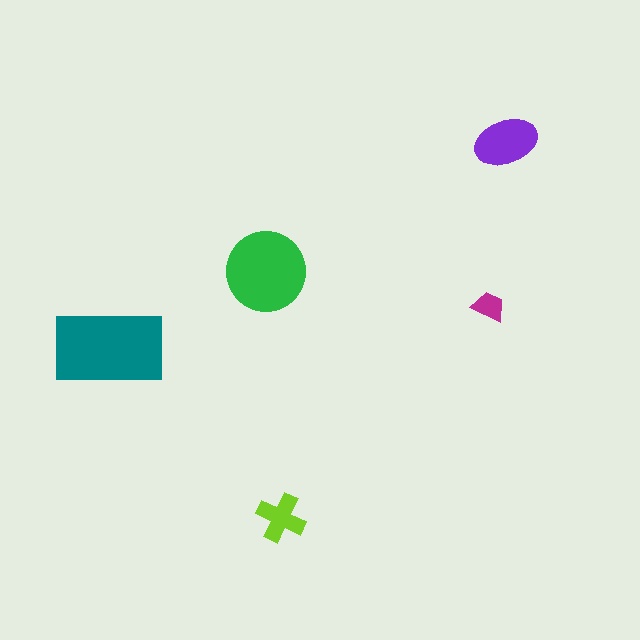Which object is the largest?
The teal rectangle.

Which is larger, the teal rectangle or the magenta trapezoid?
The teal rectangle.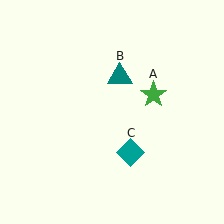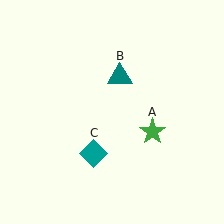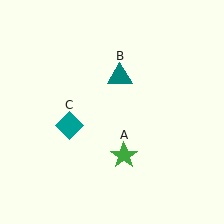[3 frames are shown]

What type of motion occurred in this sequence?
The green star (object A), teal diamond (object C) rotated clockwise around the center of the scene.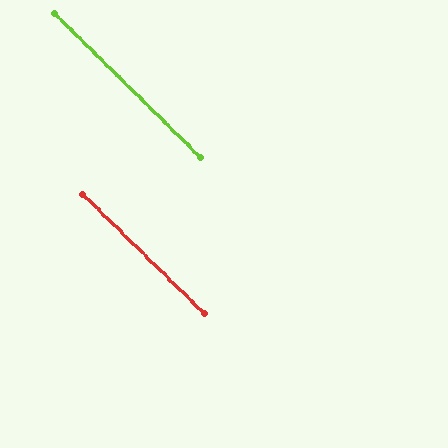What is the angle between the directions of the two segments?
Approximately 0 degrees.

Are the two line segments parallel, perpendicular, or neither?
Parallel — their directions differ by only 0.2°.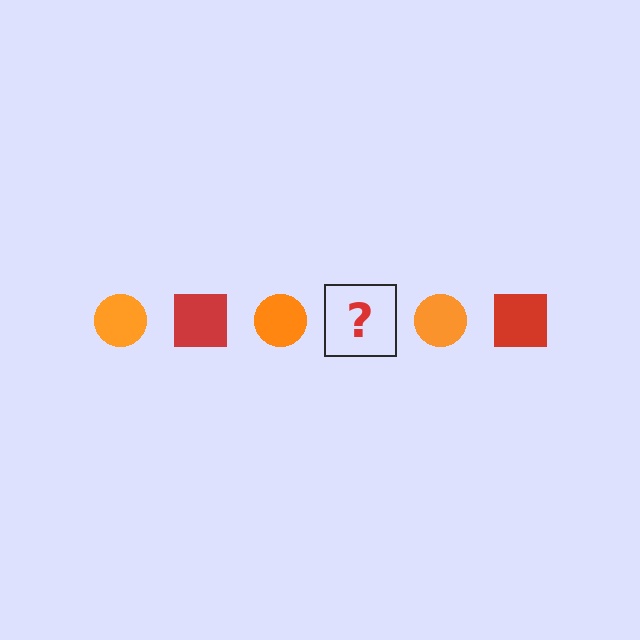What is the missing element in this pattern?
The missing element is a red square.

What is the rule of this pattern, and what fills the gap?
The rule is that the pattern alternates between orange circle and red square. The gap should be filled with a red square.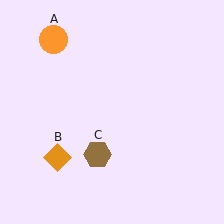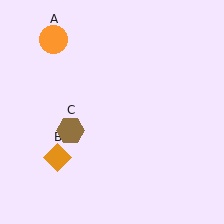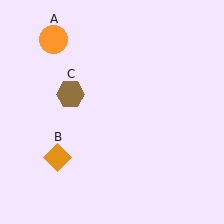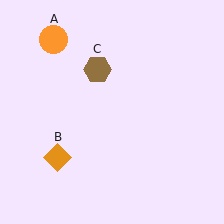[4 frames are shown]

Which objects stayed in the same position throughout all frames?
Orange circle (object A) and orange diamond (object B) remained stationary.